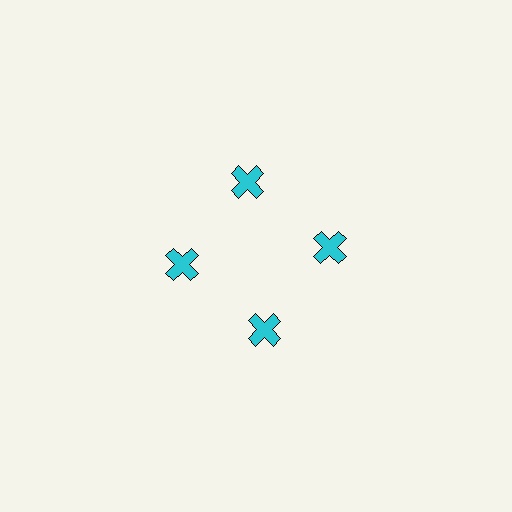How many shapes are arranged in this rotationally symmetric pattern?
There are 4 shapes, arranged in 4 groups of 1.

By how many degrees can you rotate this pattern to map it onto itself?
The pattern maps onto itself every 90 degrees of rotation.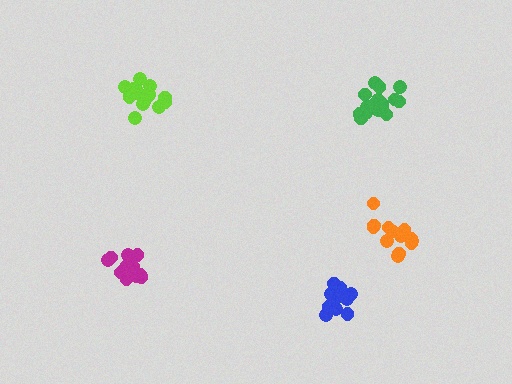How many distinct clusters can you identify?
There are 5 distinct clusters.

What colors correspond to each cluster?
The clusters are colored: orange, green, lime, magenta, blue.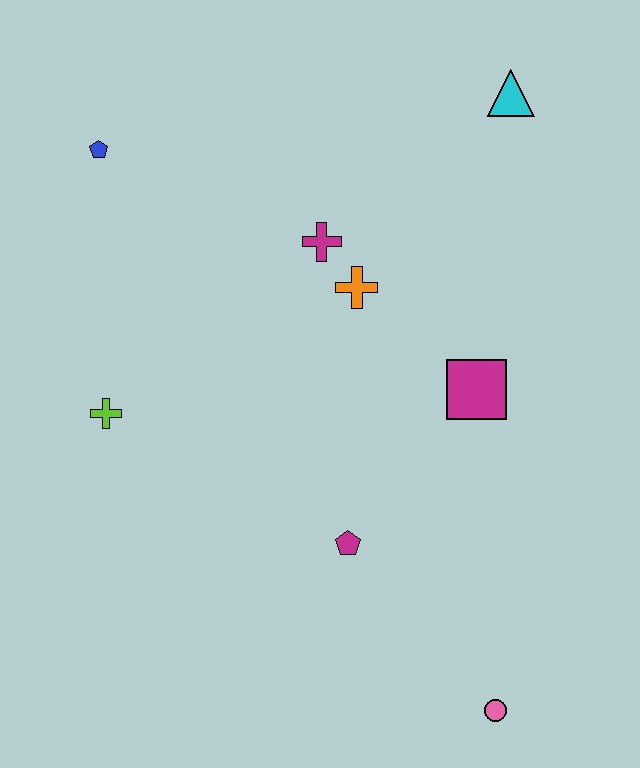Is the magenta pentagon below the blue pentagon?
Yes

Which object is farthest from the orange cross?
The pink circle is farthest from the orange cross.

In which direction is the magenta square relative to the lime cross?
The magenta square is to the right of the lime cross.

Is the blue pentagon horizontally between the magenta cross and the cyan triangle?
No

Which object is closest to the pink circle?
The magenta pentagon is closest to the pink circle.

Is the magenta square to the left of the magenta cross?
No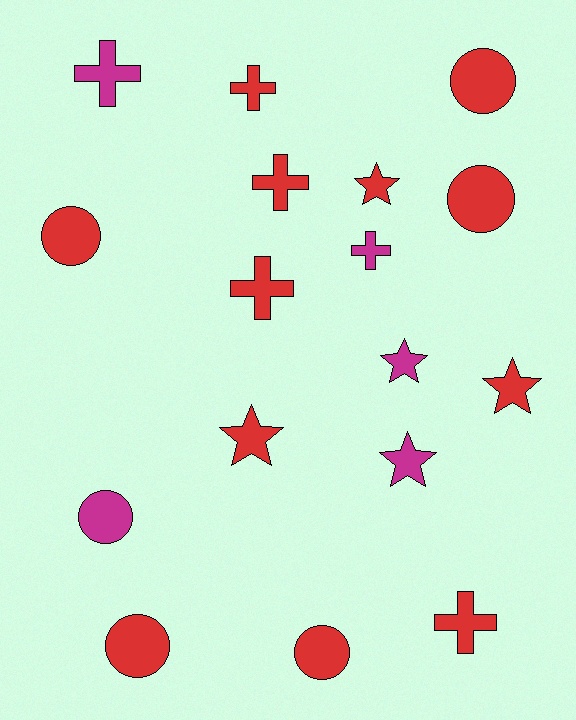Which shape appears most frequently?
Cross, with 6 objects.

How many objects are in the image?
There are 17 objects.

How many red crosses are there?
There are 4 red crosses.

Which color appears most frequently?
Red, with 12 objects.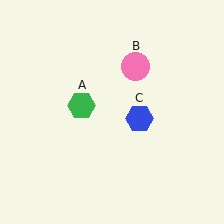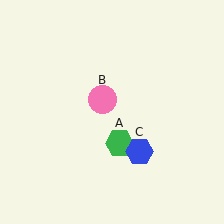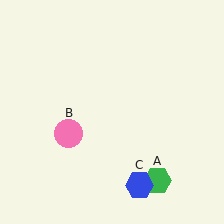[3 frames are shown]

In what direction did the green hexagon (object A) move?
The green hexagon (object A) moved down and to the right.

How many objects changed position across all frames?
3 objects changed position: green hexagon (object A), pink circle (object B), blue hexagon (object C).